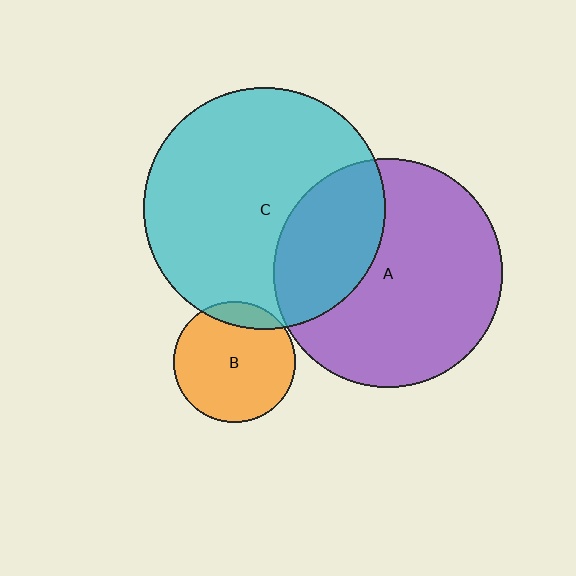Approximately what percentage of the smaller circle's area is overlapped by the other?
Approximately 30%.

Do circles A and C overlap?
Yes.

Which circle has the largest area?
Circle C (cyan).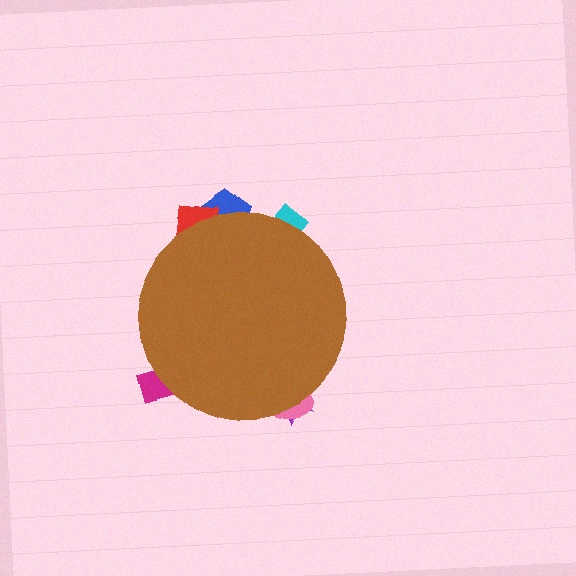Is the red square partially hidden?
Yes, the red square is partially hidden behind the brown circle.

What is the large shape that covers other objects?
A brown circle.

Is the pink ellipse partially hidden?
Yes, the pink ellipse is partially hidden behind the brown circle.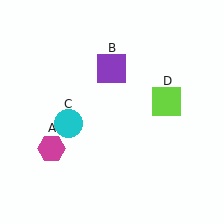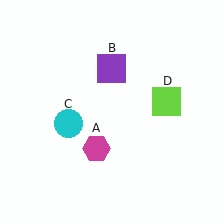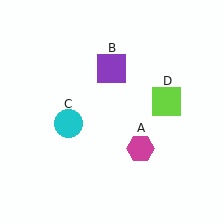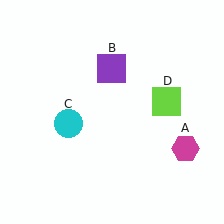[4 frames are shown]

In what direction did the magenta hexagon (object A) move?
The magenta hexagon (object A) moved right.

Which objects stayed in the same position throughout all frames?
Purple square (object B) and cyan circle (object C) and lime square (object D) remained stationary.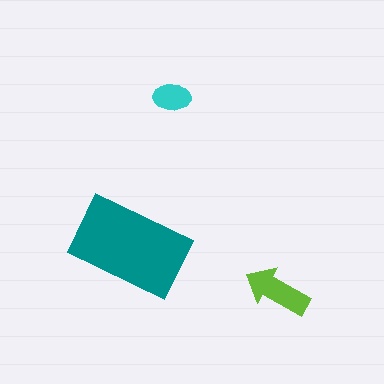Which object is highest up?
The cyan ellipse is topmost.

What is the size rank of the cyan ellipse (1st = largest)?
3rd.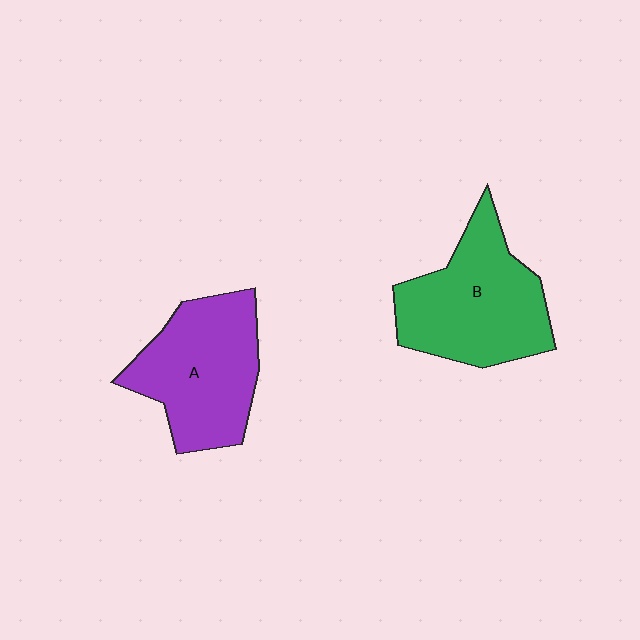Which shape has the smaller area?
Shape A (purple).